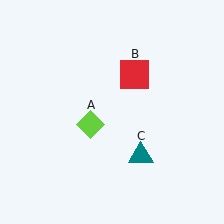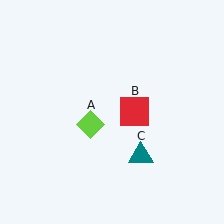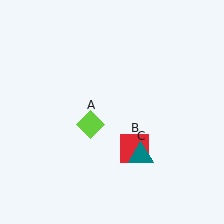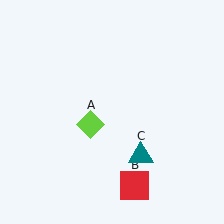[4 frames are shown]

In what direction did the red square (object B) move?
The red square (object B) moved down.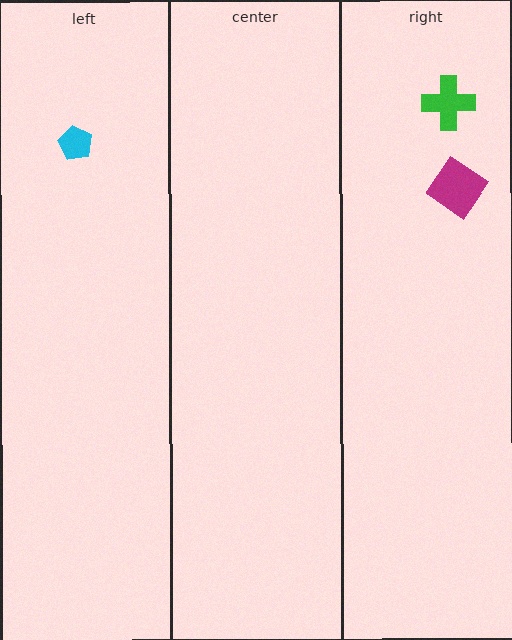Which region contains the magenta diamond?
The right region.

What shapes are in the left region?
The cyan pentagon.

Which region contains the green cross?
The right region.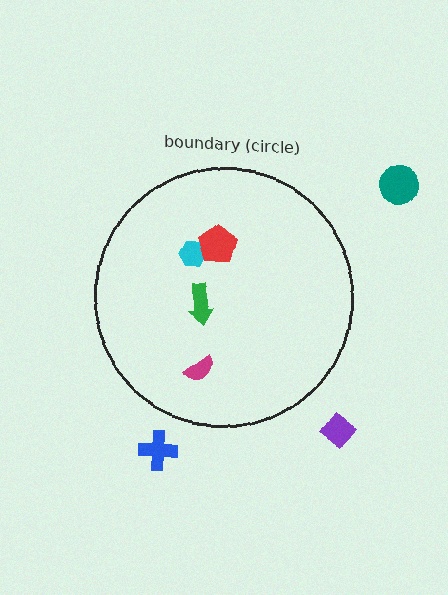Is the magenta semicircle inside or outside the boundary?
Inside.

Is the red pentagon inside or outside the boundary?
Inside.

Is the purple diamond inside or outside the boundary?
Outside.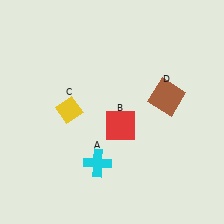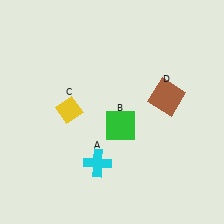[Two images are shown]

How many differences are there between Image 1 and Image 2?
There is 1 difference between the two images.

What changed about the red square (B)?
In Image 1, B is red. In Image 2, it changed to green.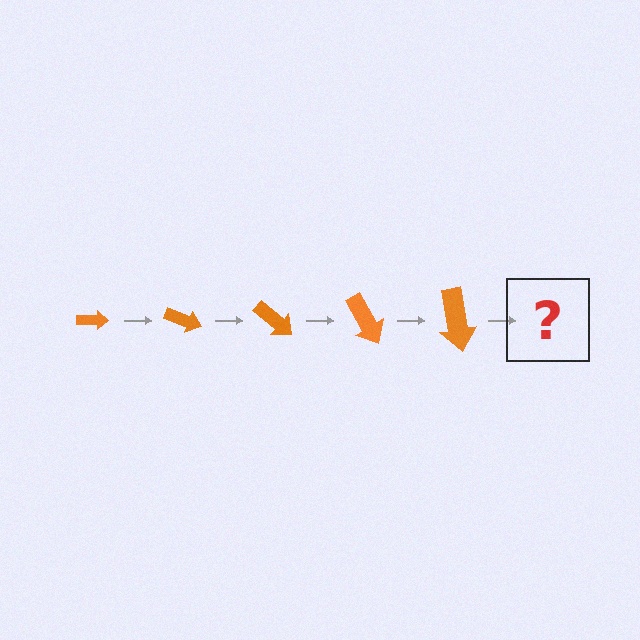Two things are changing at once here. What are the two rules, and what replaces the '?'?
The two rules are that the arrow grows larger each step and it rotates 20 degrees each step. The '?' should be an arrow, larger than the previous one and rotated 100 degrees from the start.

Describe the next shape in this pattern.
It should be an arrow, larger than the previous one and rotated 100 degrees from the start.